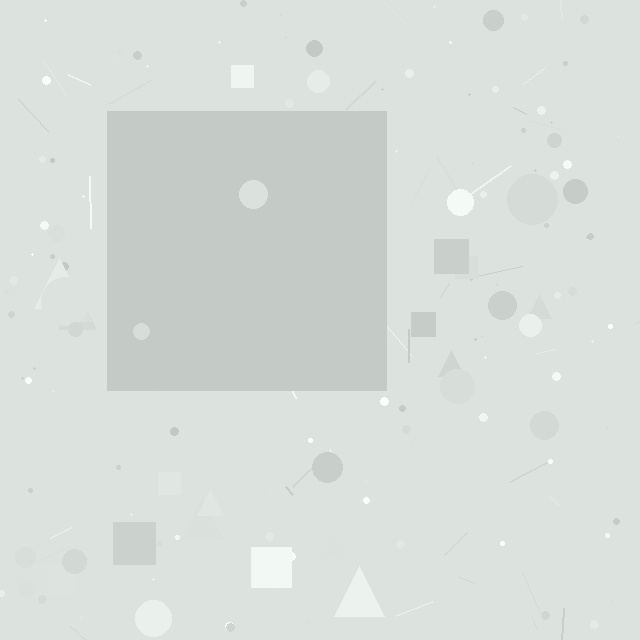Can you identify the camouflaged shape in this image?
The camouflaged shape is a square.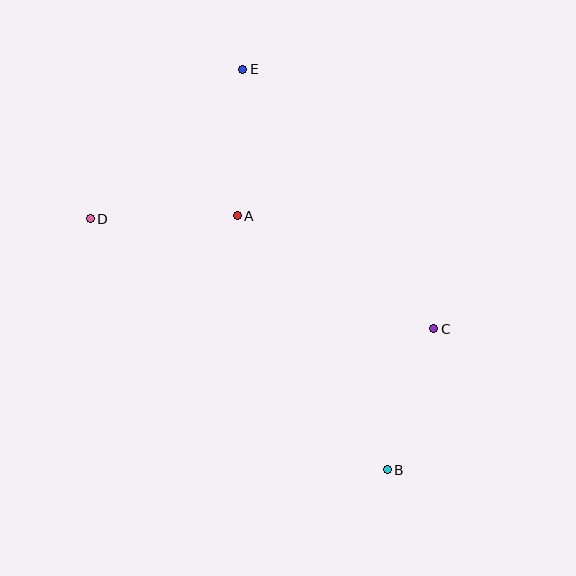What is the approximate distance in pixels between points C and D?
The distance between C and D is approximately 361 pixels.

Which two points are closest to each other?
Points A and E are closest to each other.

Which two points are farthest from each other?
Points B and E are farthest from each other.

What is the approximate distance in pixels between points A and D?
The distance between A and D is approximately 147 pixels.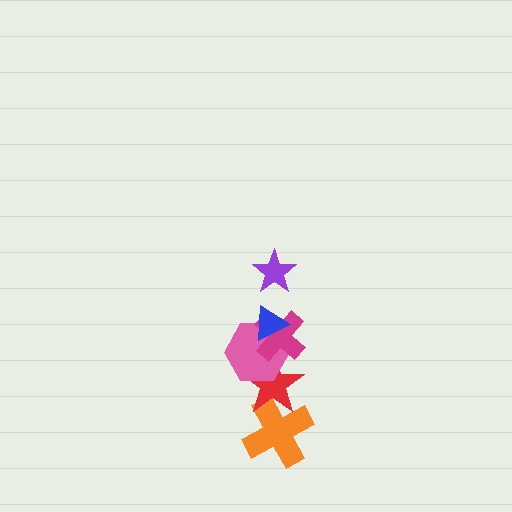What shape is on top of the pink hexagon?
The magenta cross is on top of the pink hexagon.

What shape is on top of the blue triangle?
The purple star is on top of the blue triangle.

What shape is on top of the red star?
The pink hexagon is on top of the red star.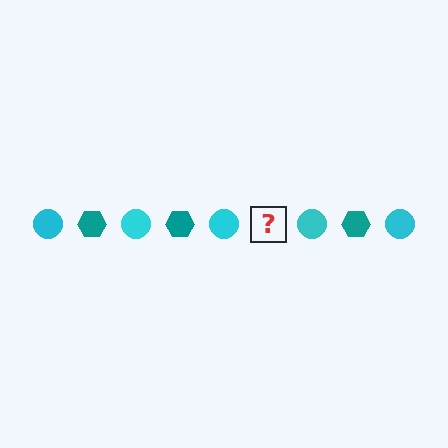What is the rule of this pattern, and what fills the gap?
The rule is that the pattern alternates between cyan circle and teal hexagon. The gap should be filled with a teal hexagon.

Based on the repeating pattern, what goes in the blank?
The blank should be a teal hexagon.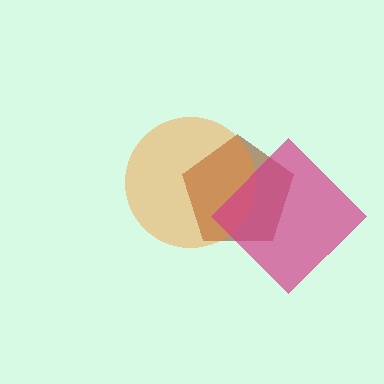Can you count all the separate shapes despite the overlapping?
Yes, there are 3 separate shapes.